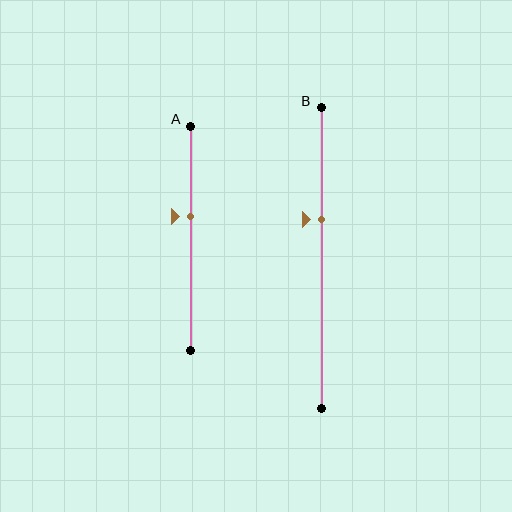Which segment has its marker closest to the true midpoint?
Segment A has its marker closest to the true midpoint.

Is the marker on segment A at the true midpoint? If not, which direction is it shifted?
No, the marker on segment A is shifted upward by about 10% of the segment length.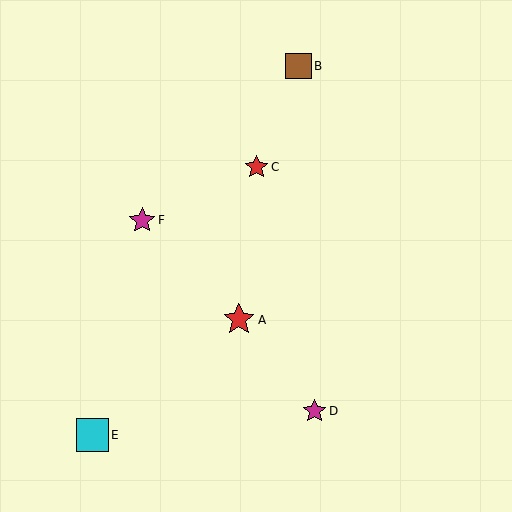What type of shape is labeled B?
Shape B is a brown square.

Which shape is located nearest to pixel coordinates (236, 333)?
The red star (labeled A) at (239, 320) is nearest to that location.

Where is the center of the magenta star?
The center of the magenta star is at (314, 411).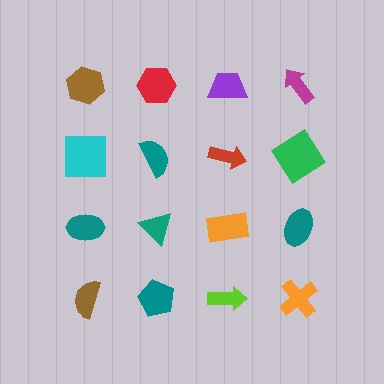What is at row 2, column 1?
A cyan square.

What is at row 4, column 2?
A teal pentagon.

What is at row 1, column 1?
A brown hexagon.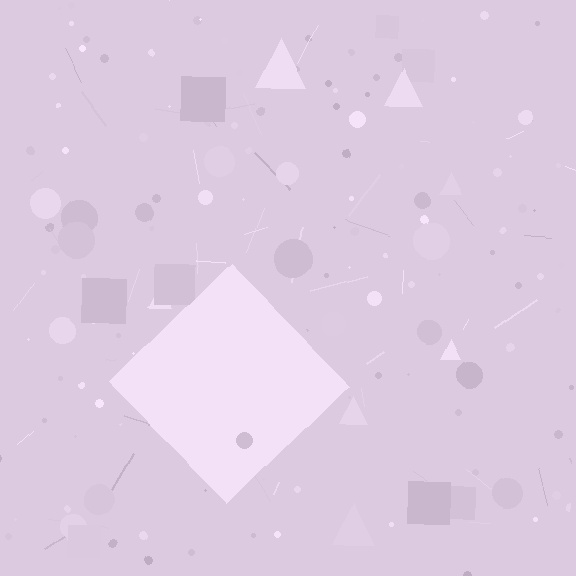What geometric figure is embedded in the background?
A diamond is embedded in the background.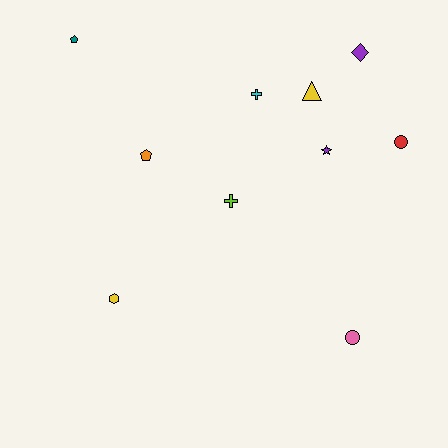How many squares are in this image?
There are no squares.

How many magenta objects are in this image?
There are no magenta objects.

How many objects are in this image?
There are 10 objects.